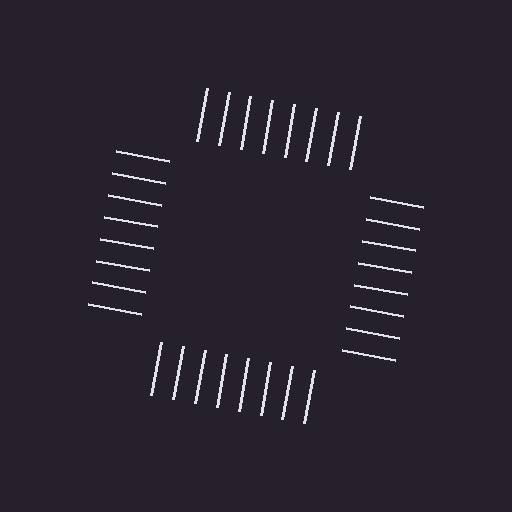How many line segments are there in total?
32 — 8 along each of the 4 edges.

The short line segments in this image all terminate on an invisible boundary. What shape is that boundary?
An illusory square — the line segments terminate on its edges but no continuous stroke is drawn.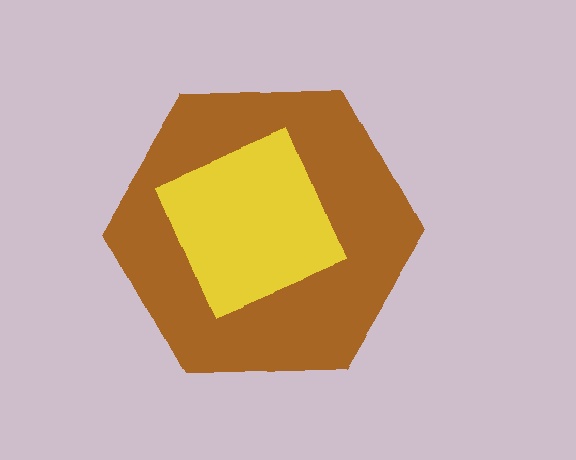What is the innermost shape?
The yellow square.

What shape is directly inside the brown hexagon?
The yellow square.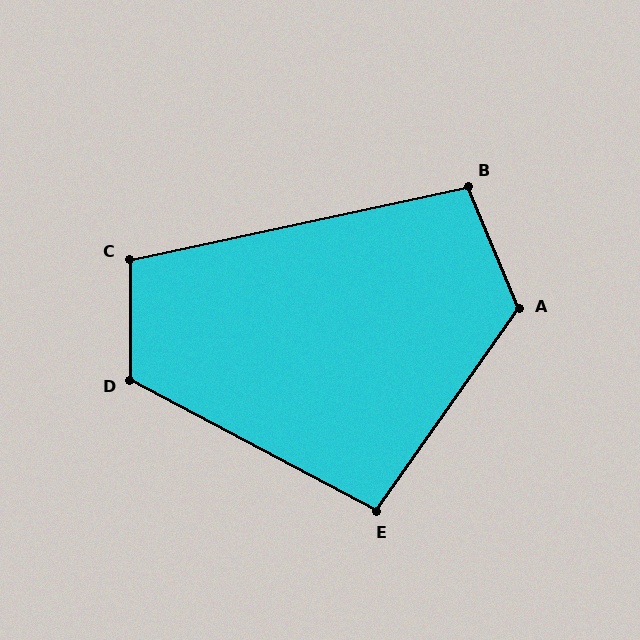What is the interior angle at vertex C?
Approximately 102 degrees (obtuse).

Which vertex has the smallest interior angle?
E, at approximately 97 degrees.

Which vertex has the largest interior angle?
A, at approximately 122 degrees.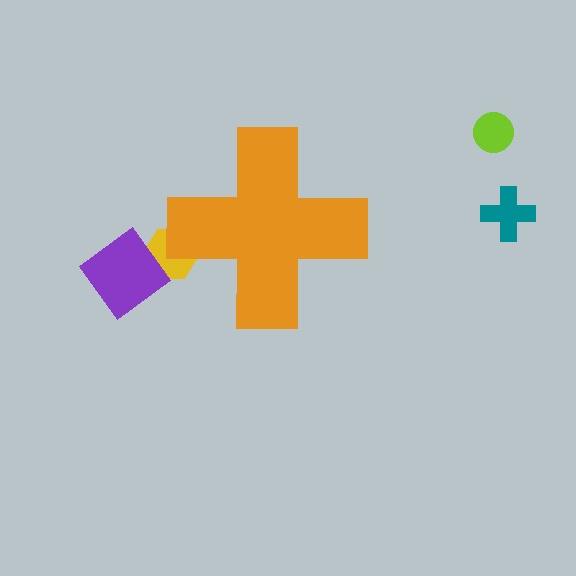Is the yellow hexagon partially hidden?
Yes, the yellow hexagon is partially hidden behind the orange cross.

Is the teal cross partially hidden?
No, the teal cross is fully visible.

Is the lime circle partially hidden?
No, the lime circle is fully visible.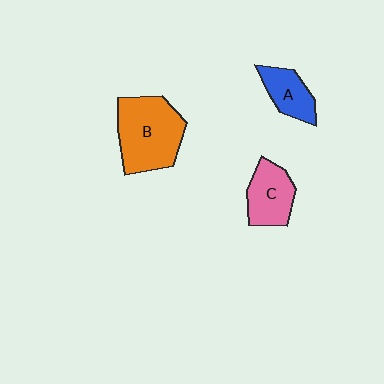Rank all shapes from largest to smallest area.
From largest to smallest: B (orange), C (pink), A (blue).